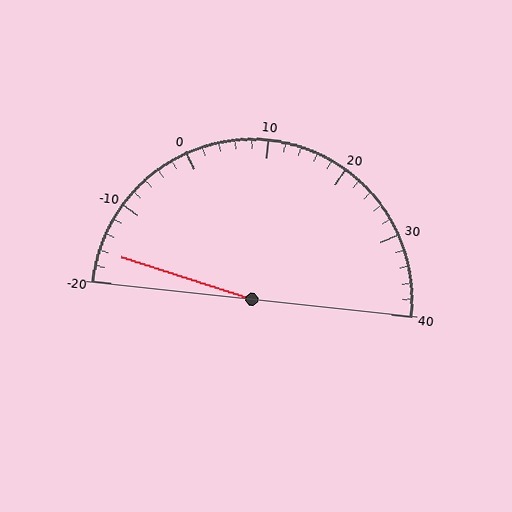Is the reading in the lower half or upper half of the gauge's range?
The reading is in the lower half of the range (-20 to 40).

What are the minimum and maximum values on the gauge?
The gauge ranges from -20 to 40.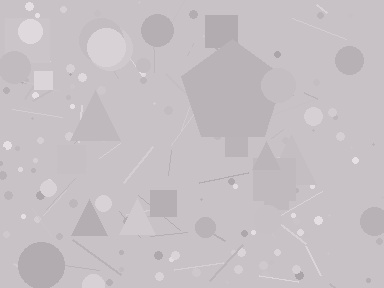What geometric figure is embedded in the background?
A pentagon is embedded in the background.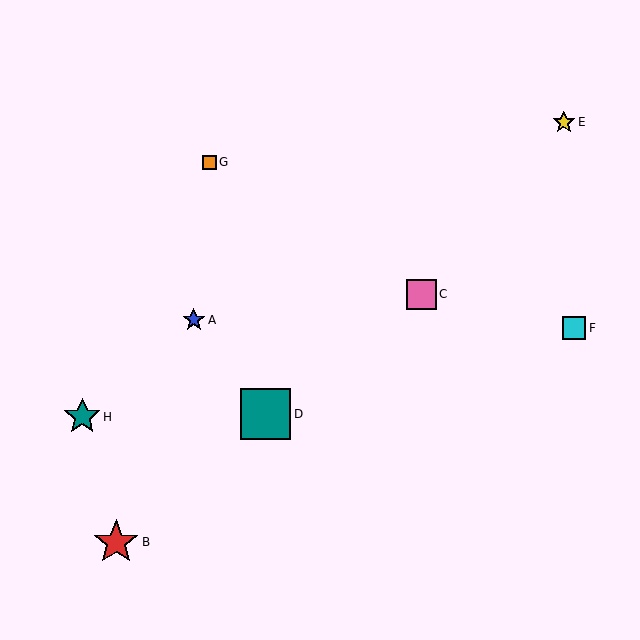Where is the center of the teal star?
The center of the teal star is at (82, 417).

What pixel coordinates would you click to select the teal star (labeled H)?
Click at (82, 417) to select the teal star H.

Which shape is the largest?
The teal square (labeled D) is the largest.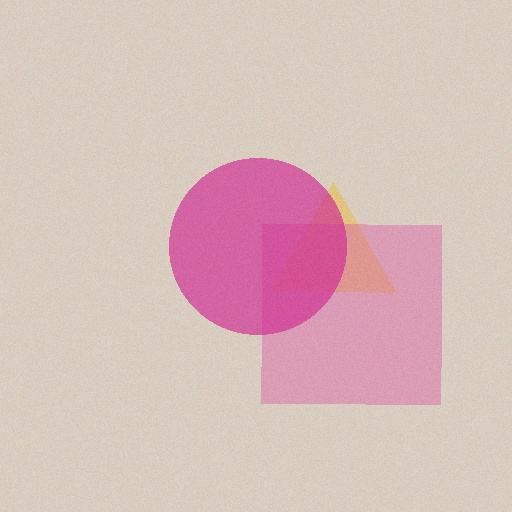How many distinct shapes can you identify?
There are 3 distinct shapes: a yellow triangle, a pink square, a magenta circle.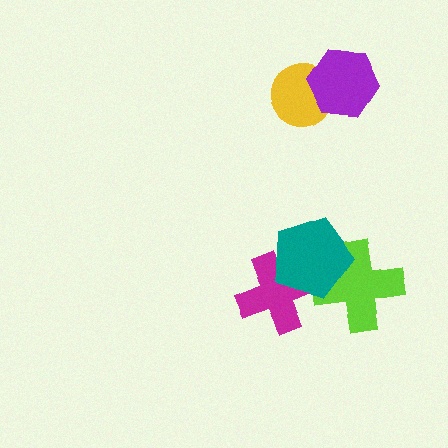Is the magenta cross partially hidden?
Yes, it is partially covered by another shape.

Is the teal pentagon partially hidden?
No, no other shape covers it.